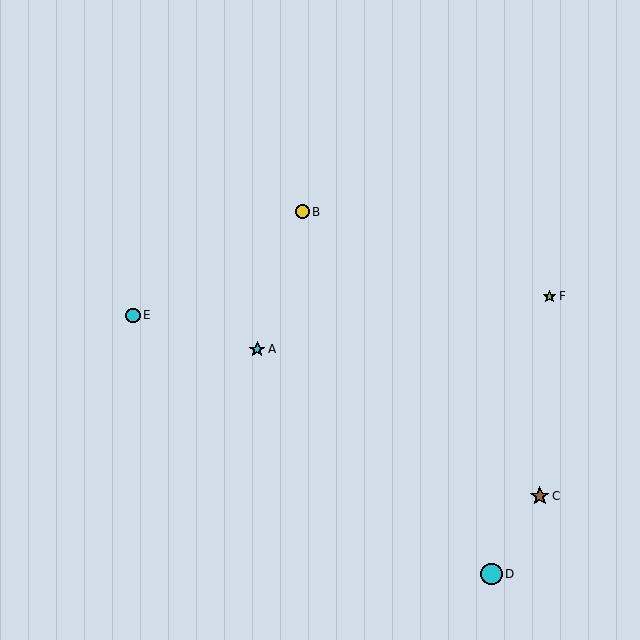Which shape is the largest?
The cyan circle (labeled D) is the largest.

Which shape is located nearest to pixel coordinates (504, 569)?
The cyan circle (labeled D) at (491, 574) is nearest to that location.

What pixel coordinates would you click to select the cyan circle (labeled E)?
Click at (133, 315) to select the cyan circle E.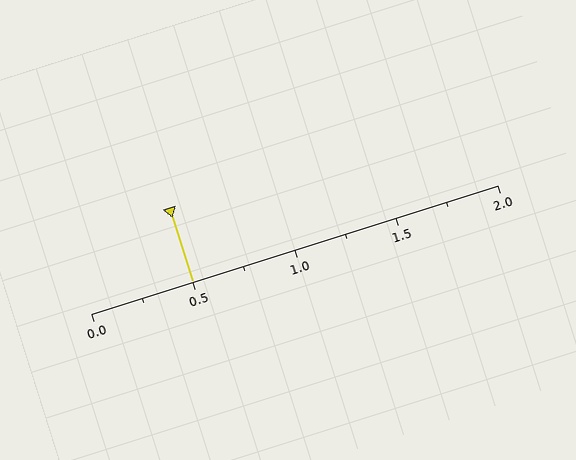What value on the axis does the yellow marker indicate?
The marker indicates approximately 0.5.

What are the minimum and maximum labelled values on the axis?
The axis runs from 0.0 to 2.0.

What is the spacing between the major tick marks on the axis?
The major ticks are spaced 0.5 apart.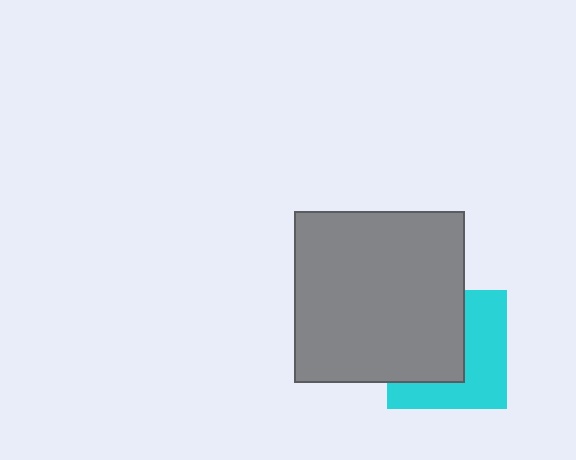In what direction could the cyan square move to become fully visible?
The cyan square could move toward the lower-right. That would shift it out from behind the gray square entirely.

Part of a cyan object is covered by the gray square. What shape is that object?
It is a square.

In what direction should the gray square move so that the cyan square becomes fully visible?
The gray square should move toward the upper-left. That is the shortest direction to clear the overlap and leave the cyan square fully visible.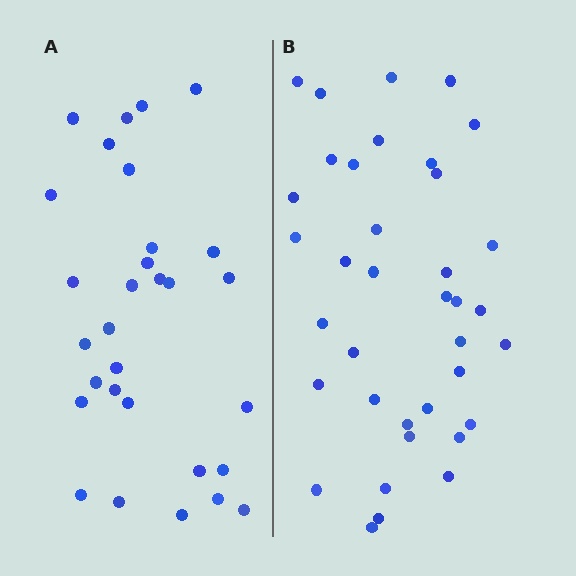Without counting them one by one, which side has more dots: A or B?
Region B (the right region) has more dots.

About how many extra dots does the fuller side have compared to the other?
Region B has roughly 8 or so more dots than region A.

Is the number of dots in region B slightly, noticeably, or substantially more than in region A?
Region B has only slightly more — the two regions are fairly close. The ratio is roughly 1.2 to 1.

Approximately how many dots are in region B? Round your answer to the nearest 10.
About 40 dots. (The exact count is 37, which rounds to 40.)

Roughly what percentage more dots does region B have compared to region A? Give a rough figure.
About 25% more.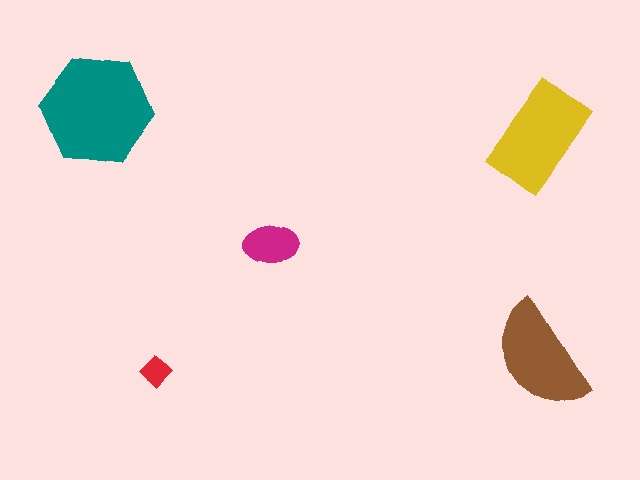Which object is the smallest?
The red diamond.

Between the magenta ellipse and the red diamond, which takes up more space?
The magenta ellipse.